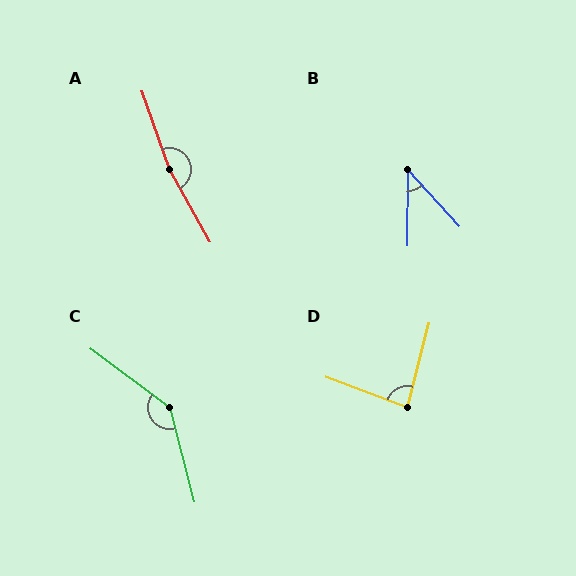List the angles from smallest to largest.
B (43°), D (83°), C (141°), A (170°).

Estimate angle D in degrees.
Approximately 83 degrees.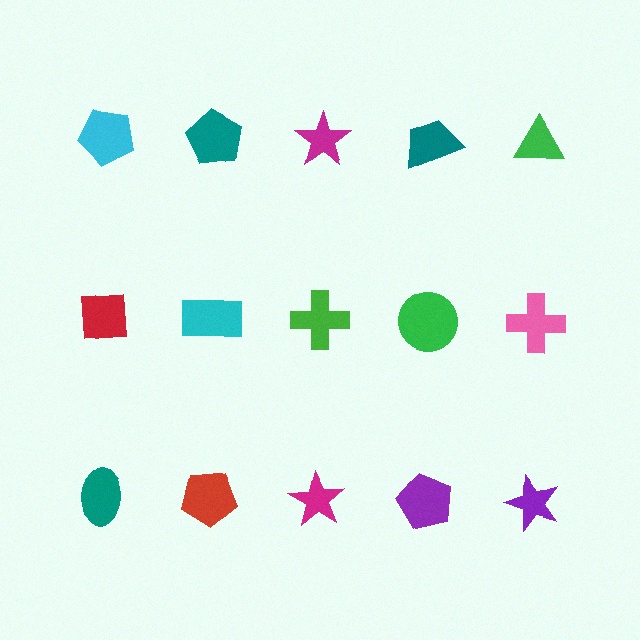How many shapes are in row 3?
5 shapes.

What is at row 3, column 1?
A teal ellipse.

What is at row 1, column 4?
A teal trapezoid.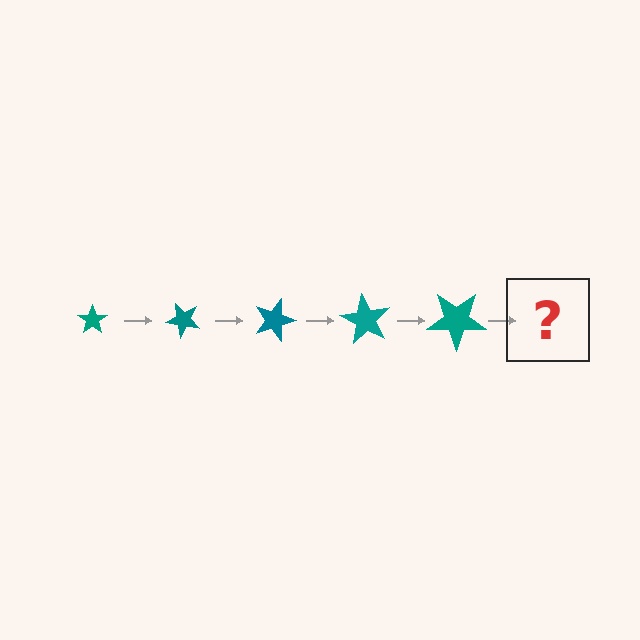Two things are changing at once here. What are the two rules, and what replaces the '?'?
The two rules are that the star grows larger each step and it rotates 45 degrees each step. The '?' should be a star, larger than the previous one and rotated 225 degrees from the start.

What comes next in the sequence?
The next element should be a star, larger than the previous one and rotated 225 degrees from the start.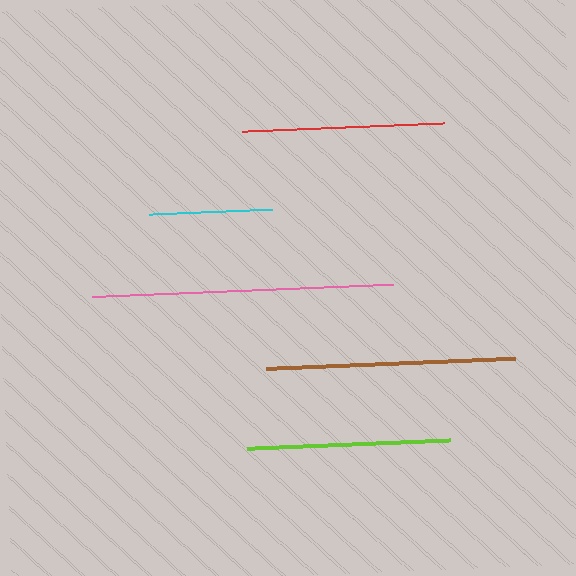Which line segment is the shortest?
The cyan line is the shortest at approximately 123 pixels.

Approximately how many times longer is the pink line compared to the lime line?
The pink line is approximately 1.5 times the length of the lime line.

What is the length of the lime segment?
The lime segment is approximately 204 pixels long.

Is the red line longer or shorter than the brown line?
The brown line is longer than the red line.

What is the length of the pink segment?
The pink segment is approximately 301 pixels long.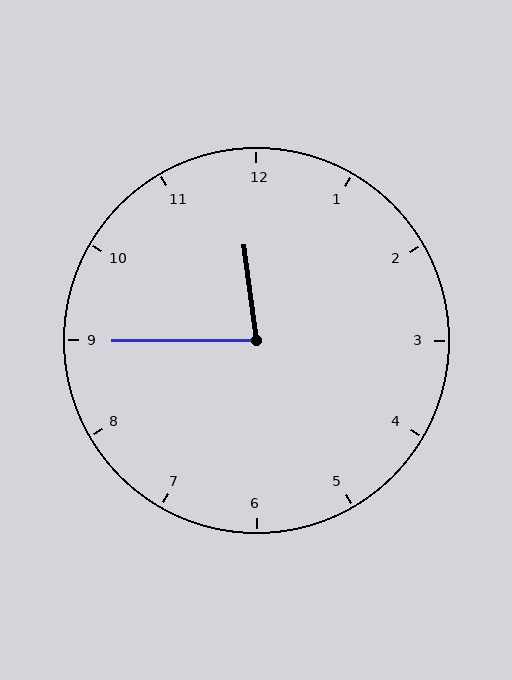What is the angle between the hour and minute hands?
Approximately 82 degrees.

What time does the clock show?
11:45.